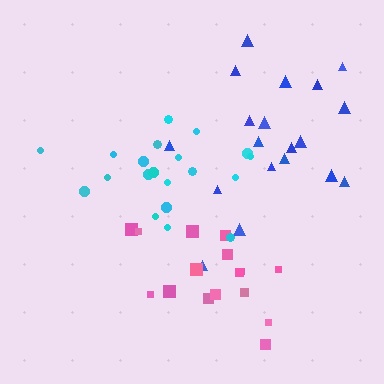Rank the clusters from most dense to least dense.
cyan, pink, blue.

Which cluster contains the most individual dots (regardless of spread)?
Cyan (21).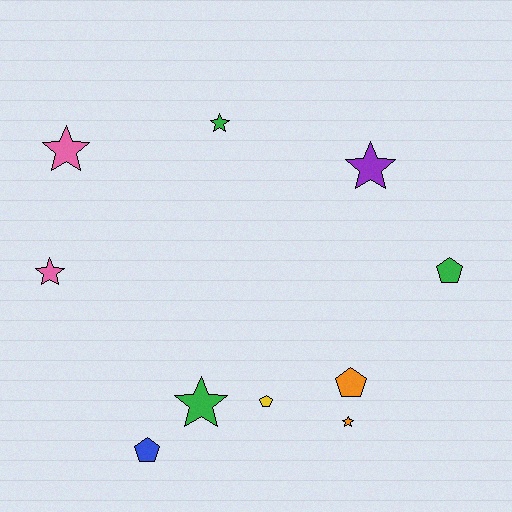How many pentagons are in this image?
There are 4 pentagons.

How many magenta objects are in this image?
There are no magenta objects.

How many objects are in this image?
There are 10 objects.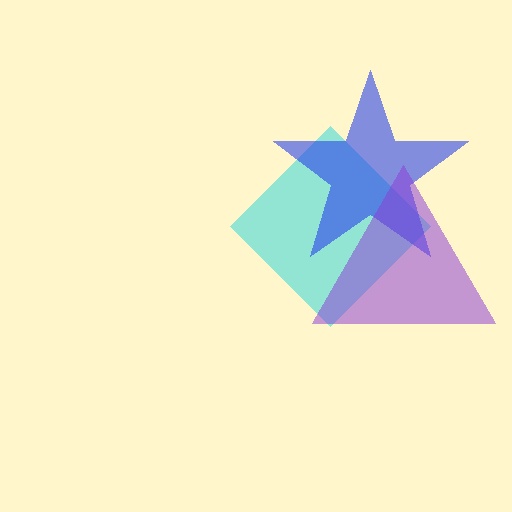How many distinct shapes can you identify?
There are 3 distinct shapes: a cyan diamond, a blue star, a purple triangle.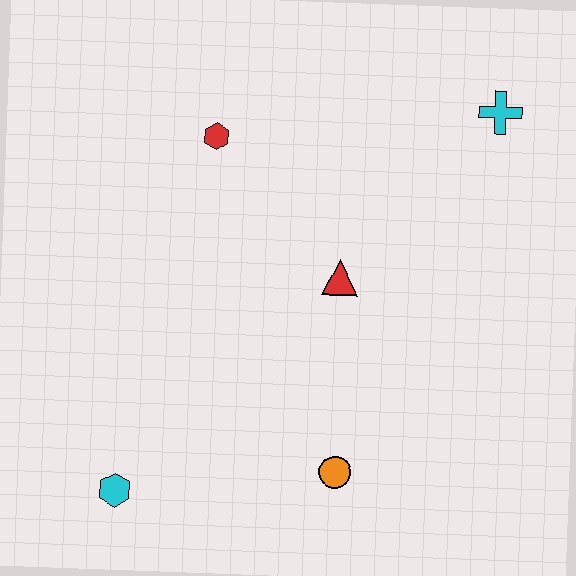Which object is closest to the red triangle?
The red hexagon is closest to the red triangle.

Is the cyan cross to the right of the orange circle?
Yes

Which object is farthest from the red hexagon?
The cyan hexagon is farthest from the red hexagon.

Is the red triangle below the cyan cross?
Yes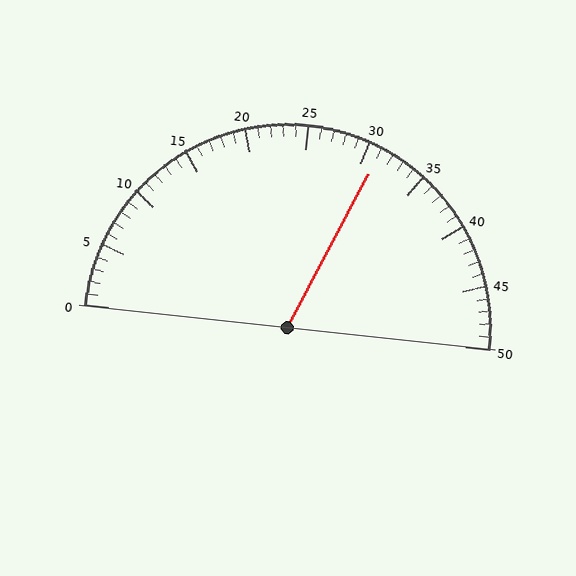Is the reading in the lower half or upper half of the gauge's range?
The reading is in the upper half of the range (0 to 50).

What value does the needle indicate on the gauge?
The needle indicates approximately 31.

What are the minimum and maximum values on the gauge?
The gauge ranges from 0 to 50.